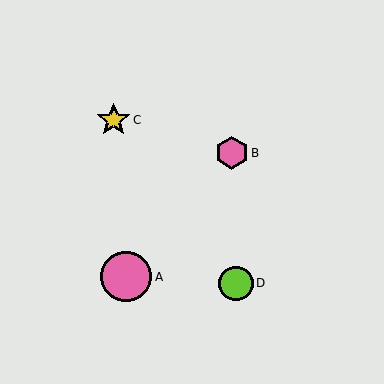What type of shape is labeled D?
Shape D is a lime circle.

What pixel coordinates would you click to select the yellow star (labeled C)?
Click at (114, 120) to select the yellow star C.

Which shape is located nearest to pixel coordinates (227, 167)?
The pink hexagon (labeled B) at (232, 153) is nearest to that location.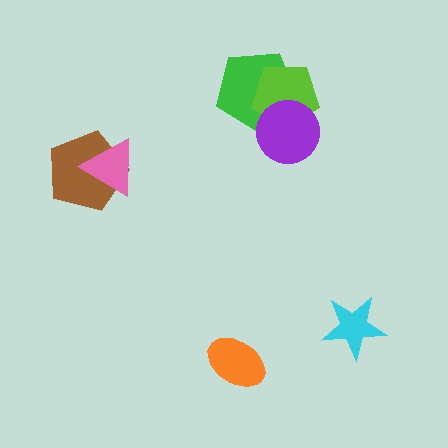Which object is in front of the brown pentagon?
The pink triangle is in front of the brown pentagon.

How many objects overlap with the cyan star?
0 objects overlap with the cyan star.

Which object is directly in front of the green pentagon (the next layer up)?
The lime pentagon is directly in front of the green pentagon.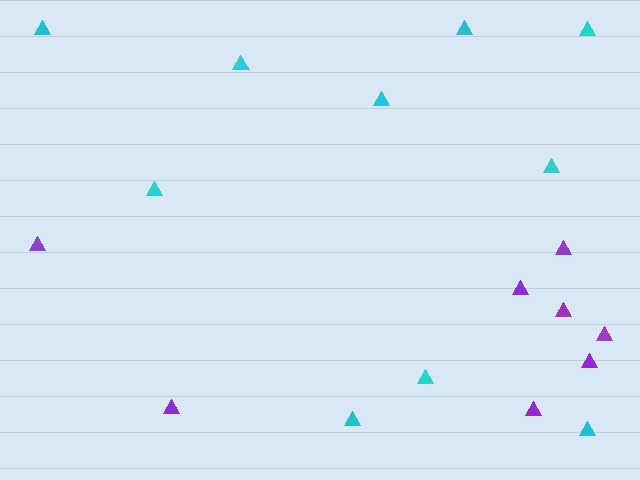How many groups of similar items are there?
There are 2 groups: one group of purple triangles (8) and one group of cyan triangles (10).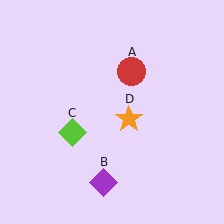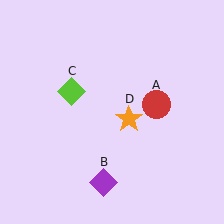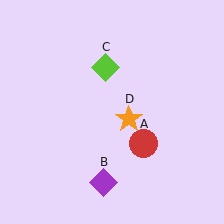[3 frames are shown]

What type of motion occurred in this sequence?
The red circle (object A), lime diamond (object C) rotated clockwise around the center of the scene.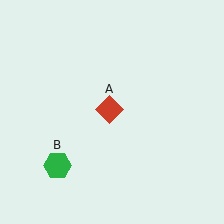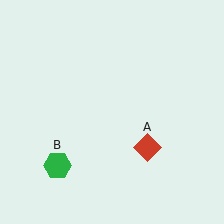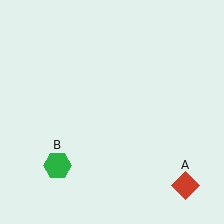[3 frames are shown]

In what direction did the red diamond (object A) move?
The red diamond (object A) moved down and to the right.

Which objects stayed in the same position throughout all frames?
Green hexagon (object B) remained stationary.